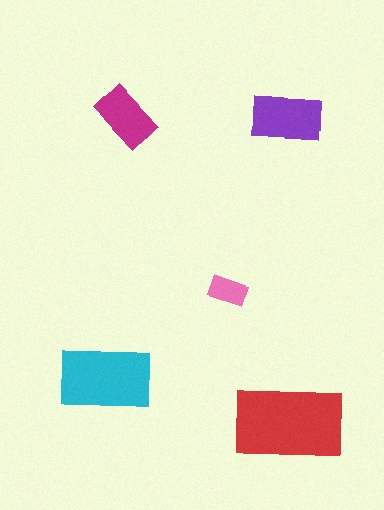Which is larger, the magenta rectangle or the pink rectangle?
The magenta one.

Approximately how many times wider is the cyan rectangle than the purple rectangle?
About 1.5 times wider.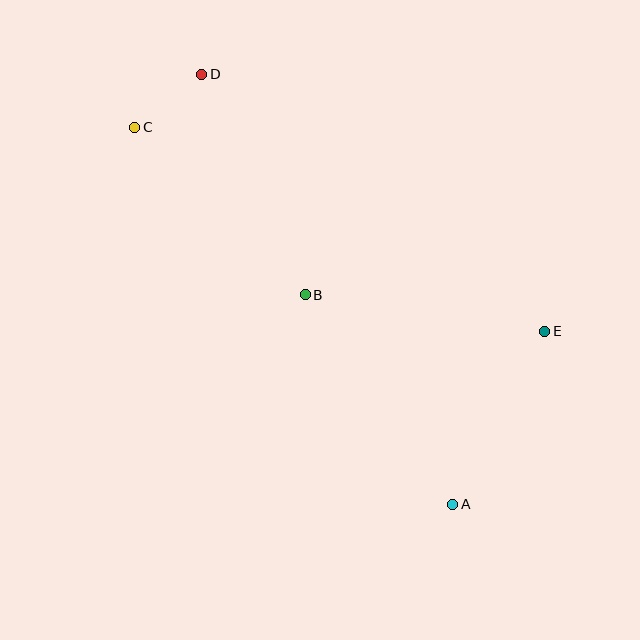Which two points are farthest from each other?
Points A and D are farthest from each other.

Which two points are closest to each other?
Points C and D are closest to each other.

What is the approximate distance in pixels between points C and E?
The distance between C and E is approximately 458 pixels.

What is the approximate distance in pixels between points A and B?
The distance between A and B is approximately 256 pixels.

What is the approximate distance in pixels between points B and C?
The distance between B and C is approximately 239 pixels.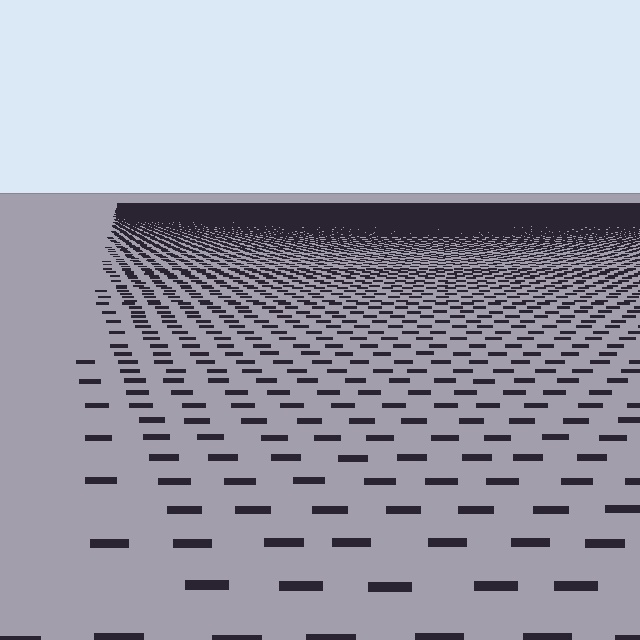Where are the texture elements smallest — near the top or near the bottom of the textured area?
Near the top.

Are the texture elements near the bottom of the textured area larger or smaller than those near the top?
Larger. Near the bottom, elements are closer to the viewer and appear at a bigger on-screen size.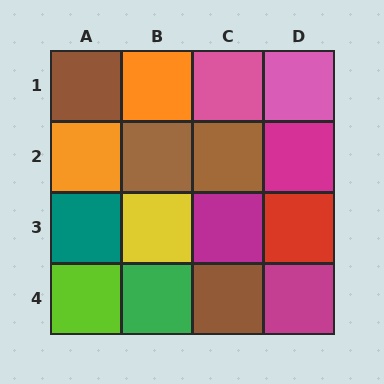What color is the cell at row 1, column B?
Orange.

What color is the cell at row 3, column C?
Magenta.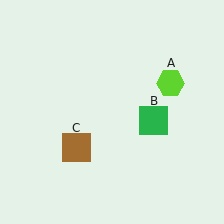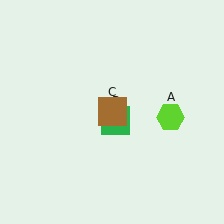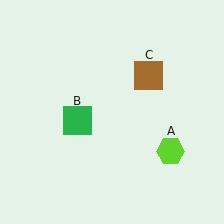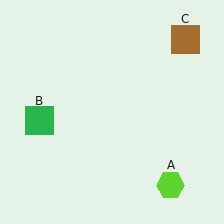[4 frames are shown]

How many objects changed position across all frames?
3 objects changed position: lime hexagon (object A), green square (object B), brown square (object C).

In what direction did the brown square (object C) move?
The brown square (object C) moved up and to the right.